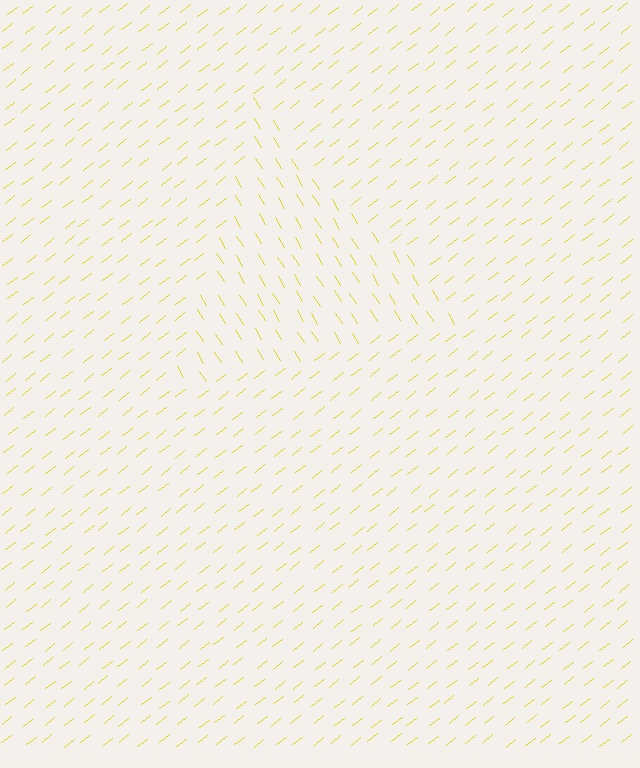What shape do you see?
I see a triangle.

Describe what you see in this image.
The image is filled with small yellow line segments. A triangle region in the image has lines oriented differently from the surrounding lines, creating a visible texture boundary.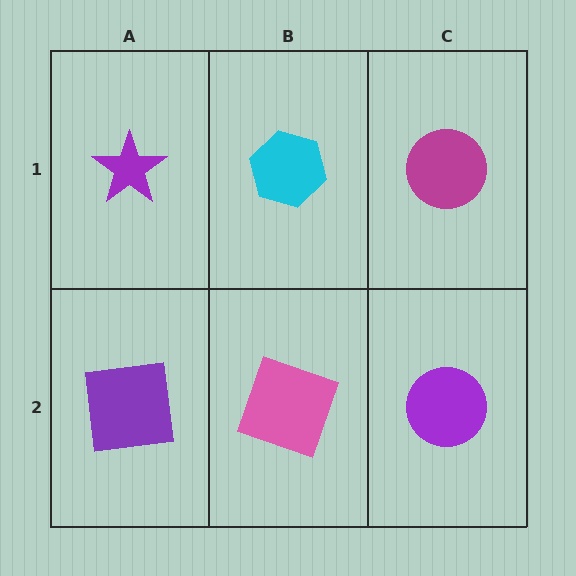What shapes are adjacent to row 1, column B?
A pink square (row 2, column B), a purple star (row 1, column A), a magenta circle (row 1, column C).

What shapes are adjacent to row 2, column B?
A cyan hexagon (row 1, column B), a purple square (row 2, column A), a purple circle (row 2, column C).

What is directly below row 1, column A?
A purple square.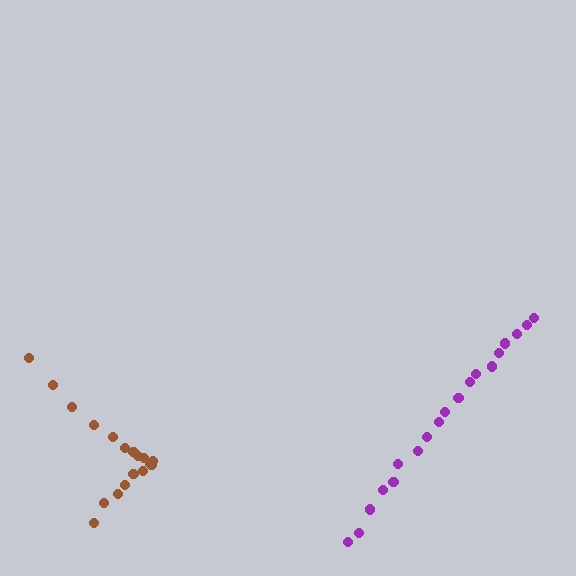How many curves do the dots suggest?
There are 2 distinct paths.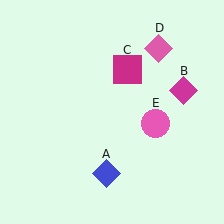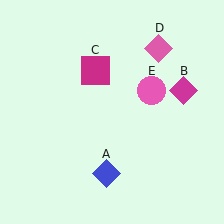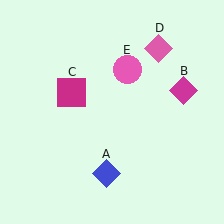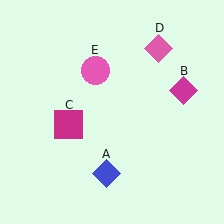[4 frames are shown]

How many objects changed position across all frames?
2 objects changed position: magenta square (object C), pink circle (object E).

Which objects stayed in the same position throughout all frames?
Blue diamond (object A) and magenta diamond (object B) and pink diamond (object D) remained stationary.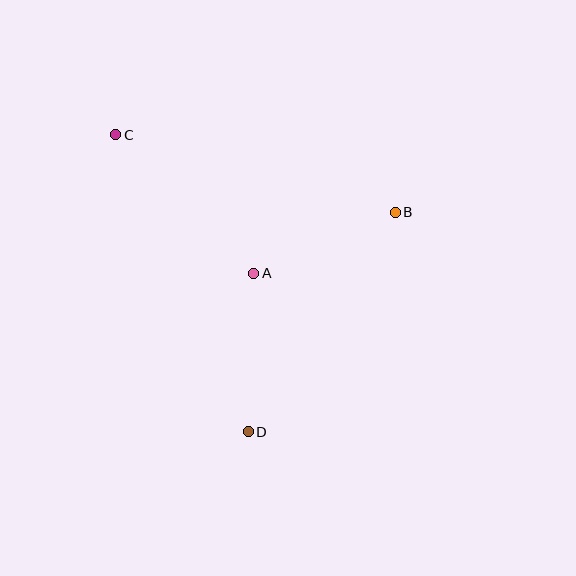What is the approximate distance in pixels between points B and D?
The distance between B and D is approximately 265 pixels.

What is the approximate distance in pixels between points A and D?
The distance between A and D is approximately 159 pixels.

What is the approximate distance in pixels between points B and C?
The distance between B and C is approximately 290 pixels.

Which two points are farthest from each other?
Points C and D are farthest from each other.